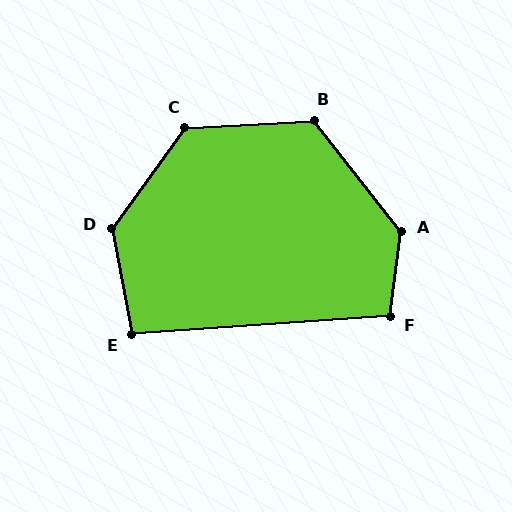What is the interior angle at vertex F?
Approximately 101 degrees (obtuse).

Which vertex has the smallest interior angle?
E, at approximately 97 degrees.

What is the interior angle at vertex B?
Approximately 125 degrees (obtuse).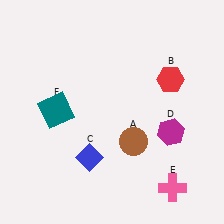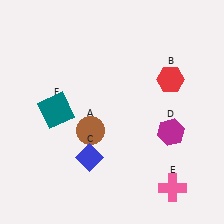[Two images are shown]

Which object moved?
The brown circle (A) moved left.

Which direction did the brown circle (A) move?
The brown circle (A) moved left.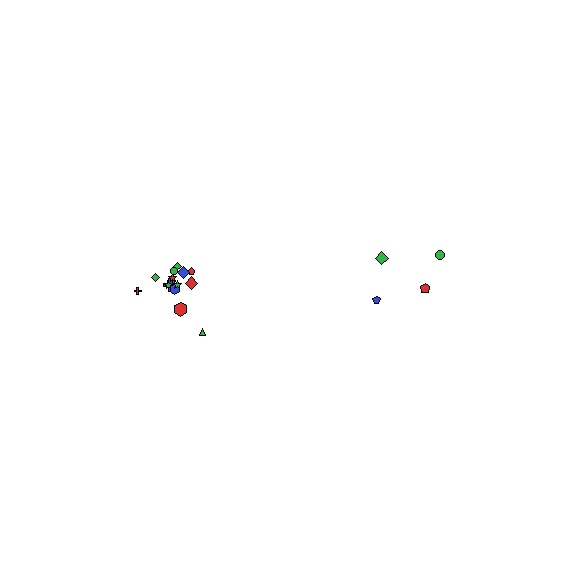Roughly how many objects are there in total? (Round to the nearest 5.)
Roughly 20 objects in total.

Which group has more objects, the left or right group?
The left group.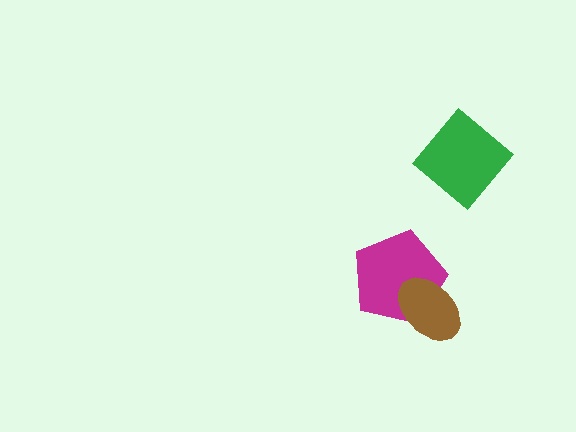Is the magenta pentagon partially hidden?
Yes, it is partially covered by another shape.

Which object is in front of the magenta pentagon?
The brown ellipse is in front of the magenta pentagon.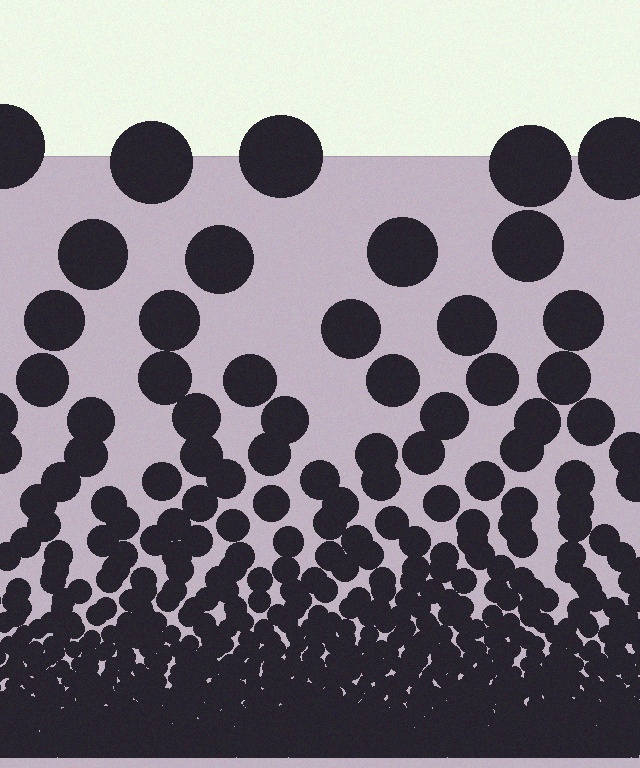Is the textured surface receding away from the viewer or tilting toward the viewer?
The surface appears to tilt toward the viewer. Texture elements get larger and sparser toward the top.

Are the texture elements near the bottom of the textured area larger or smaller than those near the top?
Smaller. The gradient is inverted — elements near the bottom are smaller and denser.